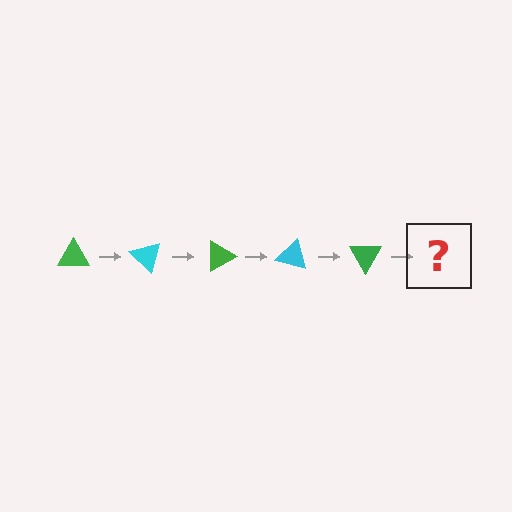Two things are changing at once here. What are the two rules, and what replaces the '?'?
The two rules are that it rotates 45 degrees each step and the color cycles through green and cyan. The '?' should be a cyan triangle, rotated 225 degrees from the start.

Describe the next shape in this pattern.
It should be a cyan triangle, rotated 225 degrees from the start.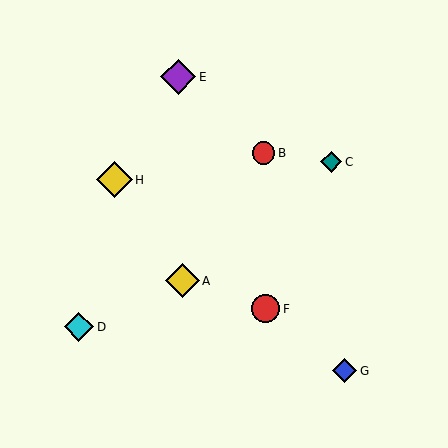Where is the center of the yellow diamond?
The center of the yellow diamond is at (114, 180).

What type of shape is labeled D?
Shape D is a cyan diamond.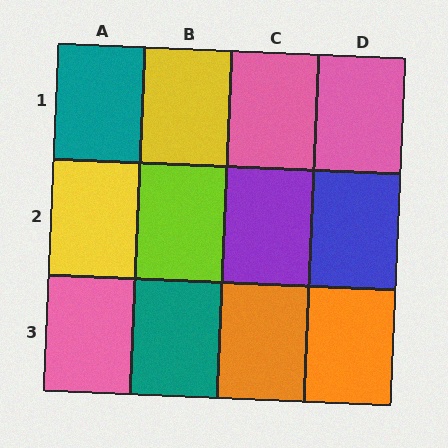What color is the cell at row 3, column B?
Teal.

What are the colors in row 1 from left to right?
Teal, yellow, pink, pink.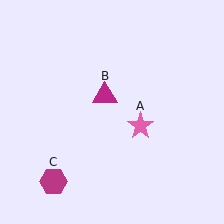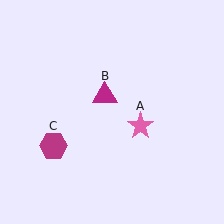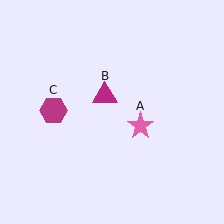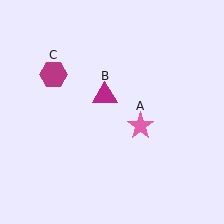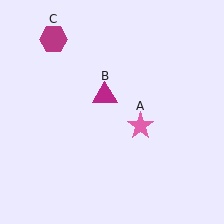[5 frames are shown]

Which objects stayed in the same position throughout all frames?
Pink star (object A) and magenta triangle (object B) remained stationary.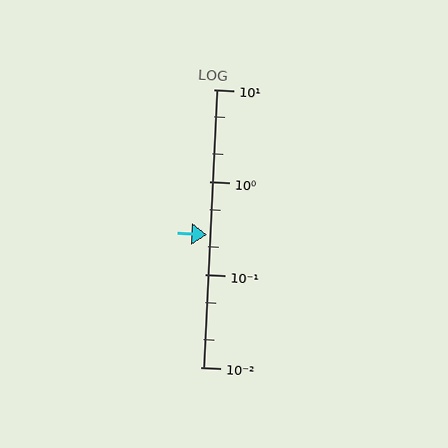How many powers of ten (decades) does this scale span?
The scale spans 3 decades, from 0.01 to 10.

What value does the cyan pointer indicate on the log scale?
The pointer indicates approximately 0.27.